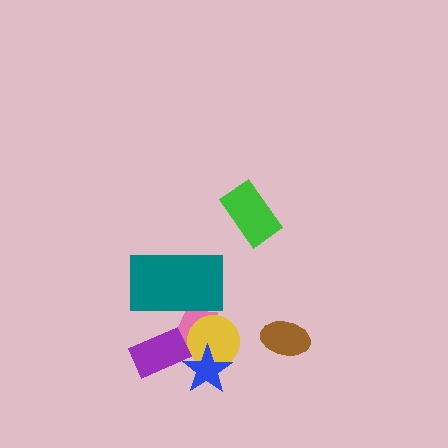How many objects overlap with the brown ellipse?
0 objects overlap with the brown ellipse.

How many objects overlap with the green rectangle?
0 objects overlap with the green rectangle.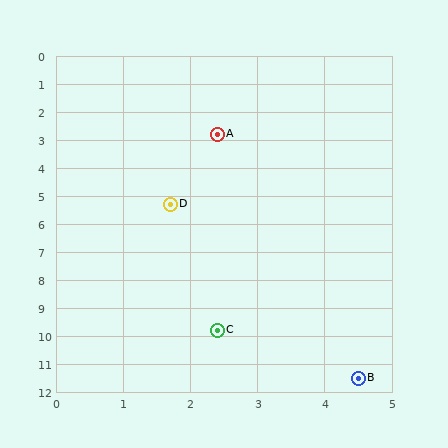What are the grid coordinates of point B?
Point B is at approximately (4.5, 11.5).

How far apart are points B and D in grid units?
Points B and D are about 6.8 grid units apart.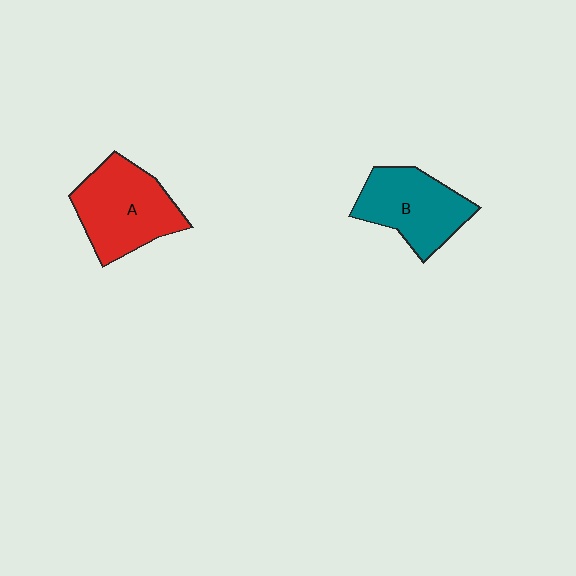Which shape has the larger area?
Shape A (red).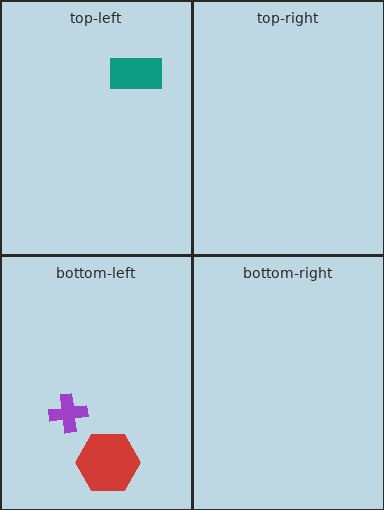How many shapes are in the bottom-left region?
2.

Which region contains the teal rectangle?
The top-left region.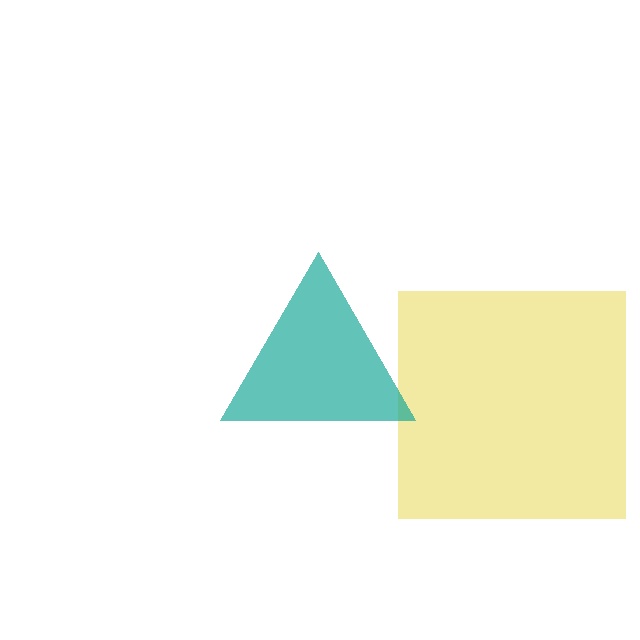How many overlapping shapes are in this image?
There are 2 overlapping shapes in the image.